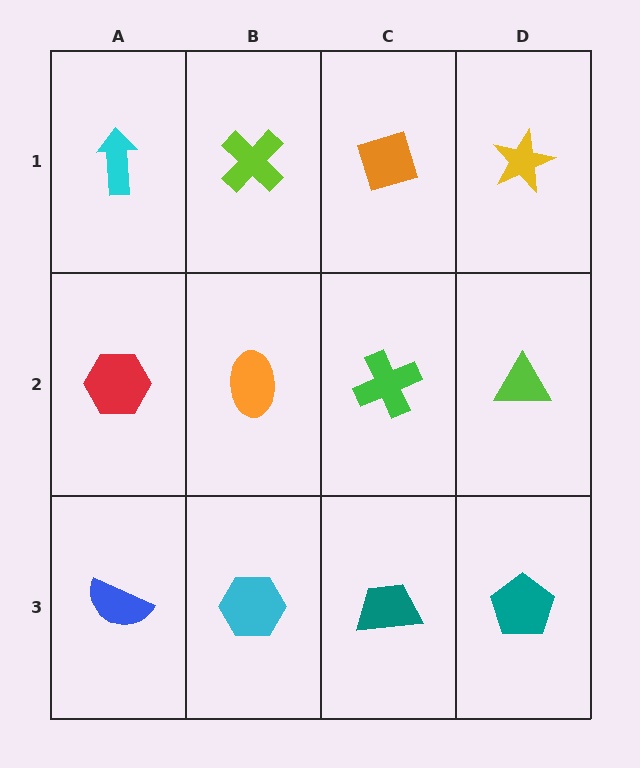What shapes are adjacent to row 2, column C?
An orange diamond (row 1, column C), a teal trapezoid (row 3, column C), an orange ellipse (row 2, column B), a lime triangle (row 2, column D).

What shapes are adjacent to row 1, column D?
A lime triangle (row 2, column D), an orange diamond (row 1, column C).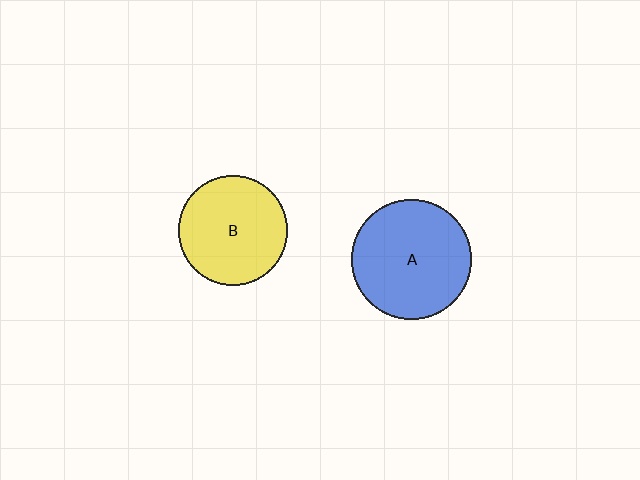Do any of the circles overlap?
No, none of the circles overlap.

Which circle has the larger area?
Circle A (blue).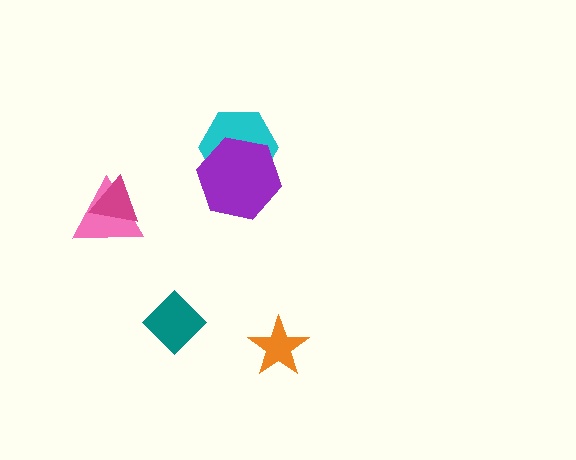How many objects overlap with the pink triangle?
1 object overlaps with the pink triangle.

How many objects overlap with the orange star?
0 objects overlap with the orange star.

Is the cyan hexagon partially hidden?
Yes, it is partially covered by another shape.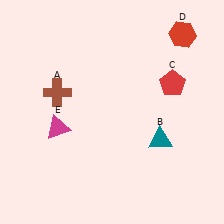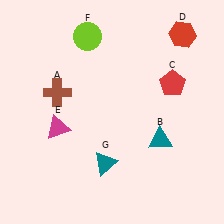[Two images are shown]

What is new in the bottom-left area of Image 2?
A teal triangle (G) was added in the bottom-left area of Image 2.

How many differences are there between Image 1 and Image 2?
There are 2 differences between the two images.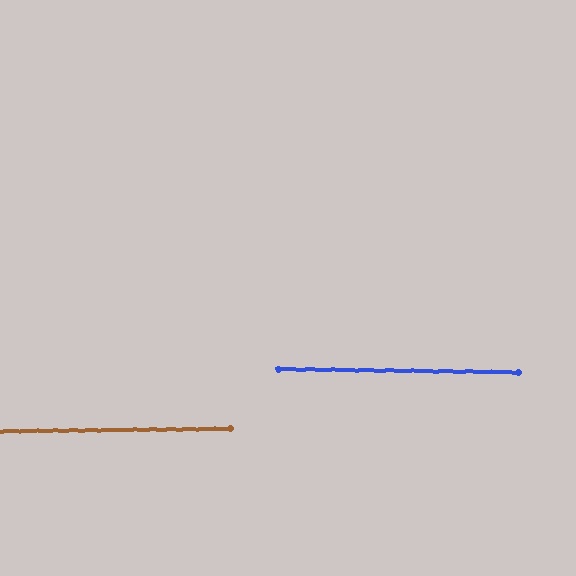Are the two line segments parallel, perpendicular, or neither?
Parallel — their directions differ by only 1.5°.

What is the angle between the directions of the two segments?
Approximately 2 degrees.